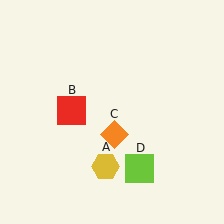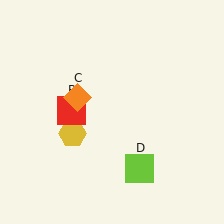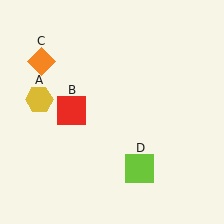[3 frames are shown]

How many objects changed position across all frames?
2 objects changed position: yellow hexagon (object A), orange diamond (object C).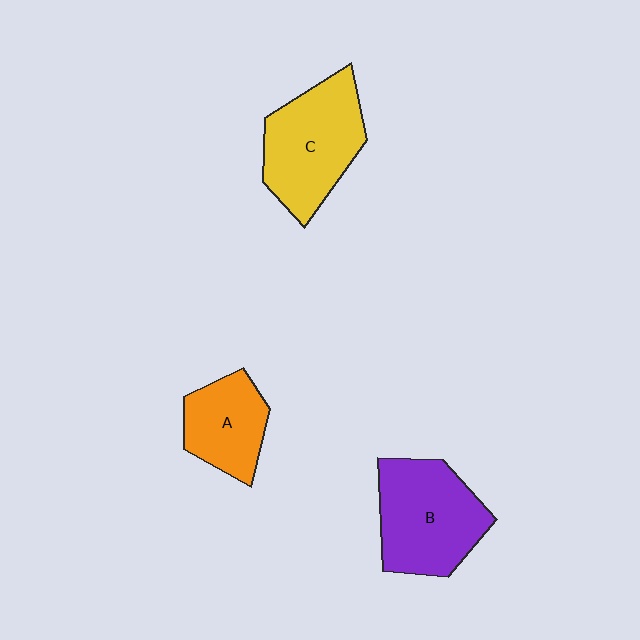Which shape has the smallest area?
Shape A (orange).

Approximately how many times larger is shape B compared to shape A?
Approximately 1.5 times.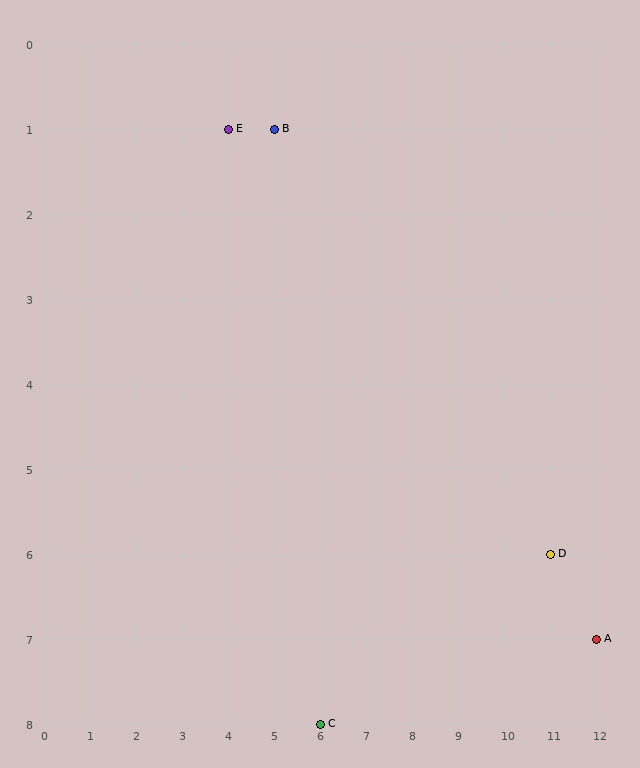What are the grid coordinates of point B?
Point B is at grid coordinates (5, 1).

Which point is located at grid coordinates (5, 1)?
Point B is at (5, 1).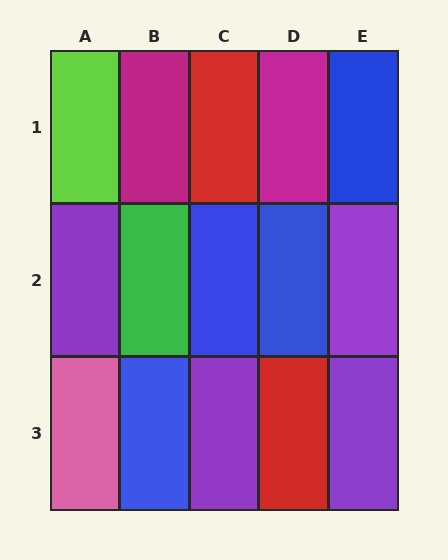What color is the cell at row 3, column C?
Purple.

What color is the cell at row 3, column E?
Purple.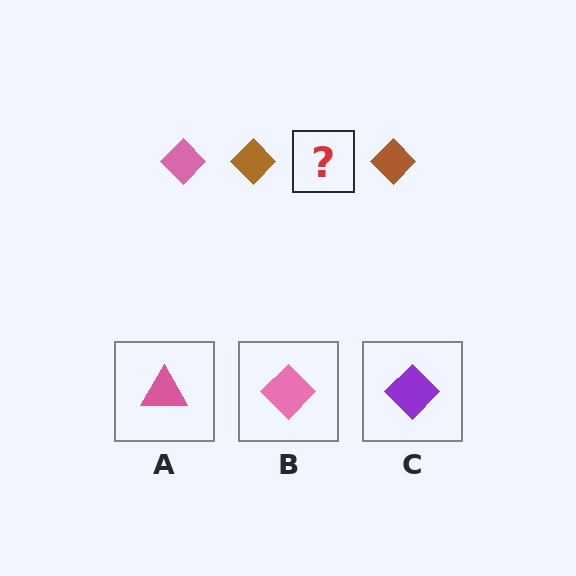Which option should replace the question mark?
Option B.